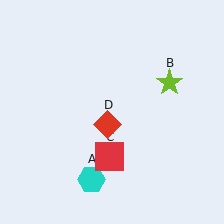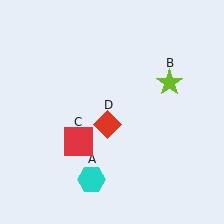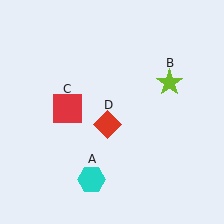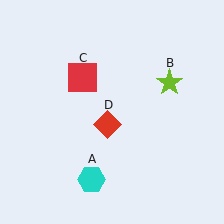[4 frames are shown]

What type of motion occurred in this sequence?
The red square (object C) rotated clockwise around the center of the scene.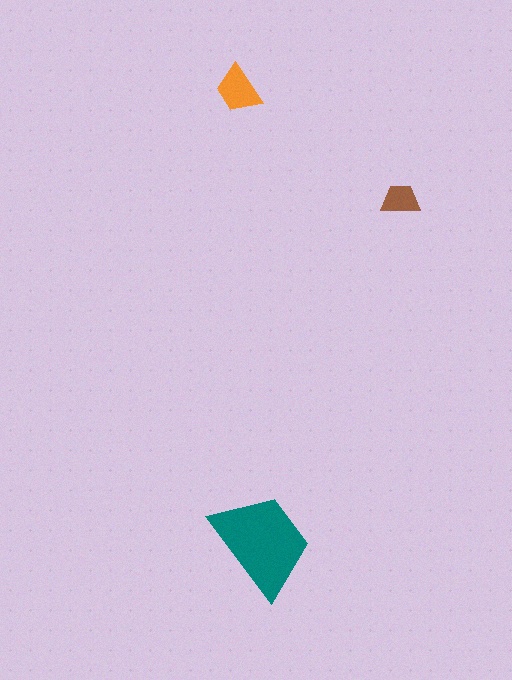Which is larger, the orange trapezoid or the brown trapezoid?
The orange one.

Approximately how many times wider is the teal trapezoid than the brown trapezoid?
About 2.5 times wider.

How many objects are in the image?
There are 3 objects in the image.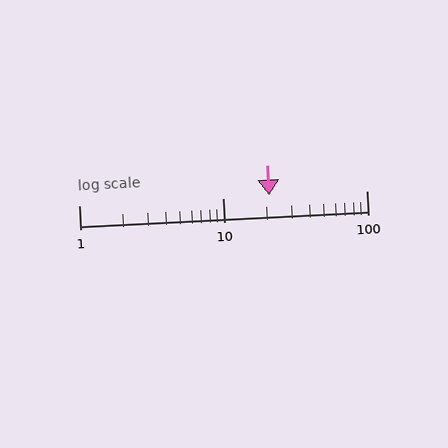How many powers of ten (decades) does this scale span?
The scale spans 2 decades, from 1 to 100.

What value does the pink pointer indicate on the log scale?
The pointer indicates approximately 21.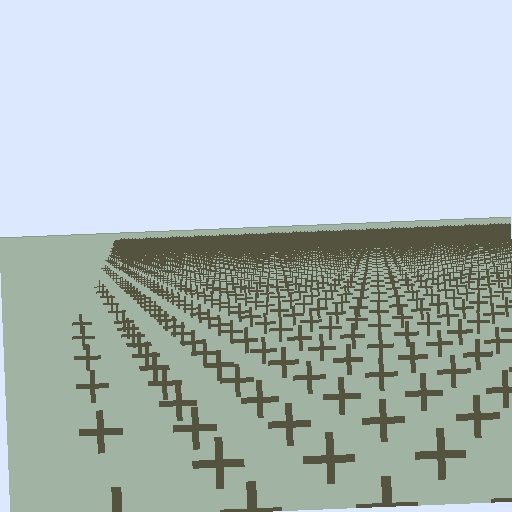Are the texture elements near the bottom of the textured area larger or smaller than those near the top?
Larger. Near the bottom, elements are closer to the viewer and appear at a bigger on-screen size.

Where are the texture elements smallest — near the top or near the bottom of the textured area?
Near the top.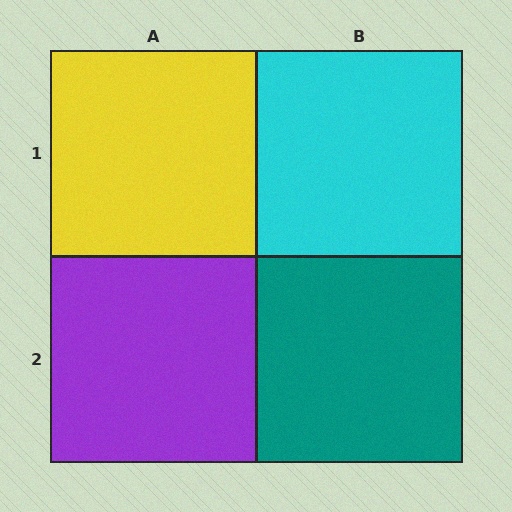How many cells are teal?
1 cell is teal.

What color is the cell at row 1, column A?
Yellow.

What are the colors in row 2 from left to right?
Purple, teal.